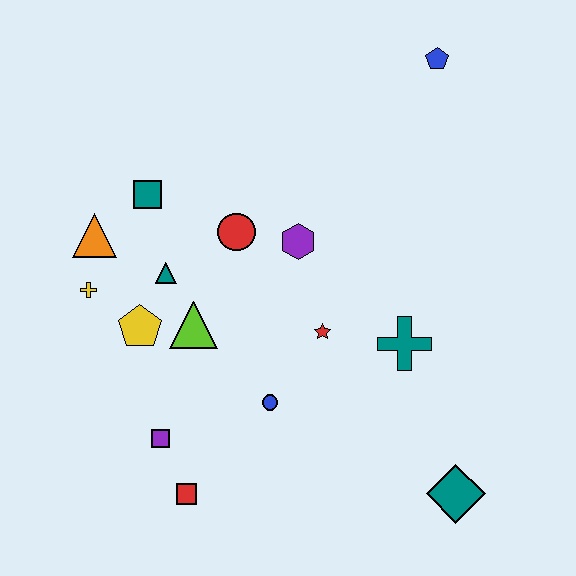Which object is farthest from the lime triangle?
The blue pentagon is farthest from the lime triangle.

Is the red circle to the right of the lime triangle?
Yes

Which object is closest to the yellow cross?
The orange triangle is closest to the yellow cross.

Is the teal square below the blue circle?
No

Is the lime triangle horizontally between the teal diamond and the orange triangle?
Yes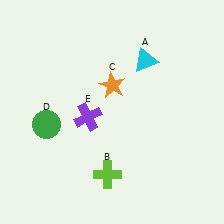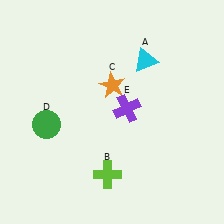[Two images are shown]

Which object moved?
The purple cross (E) moved right.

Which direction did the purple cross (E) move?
The purple cross (E) moved right.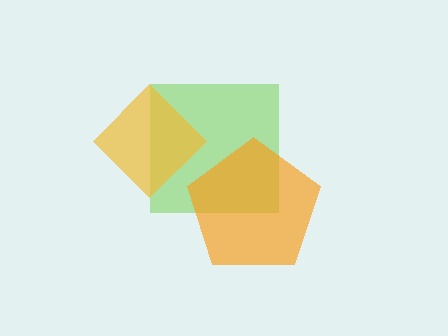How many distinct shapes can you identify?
There are 3 distinct shapes: a lime square, an orange pentagon, a yellow diamond.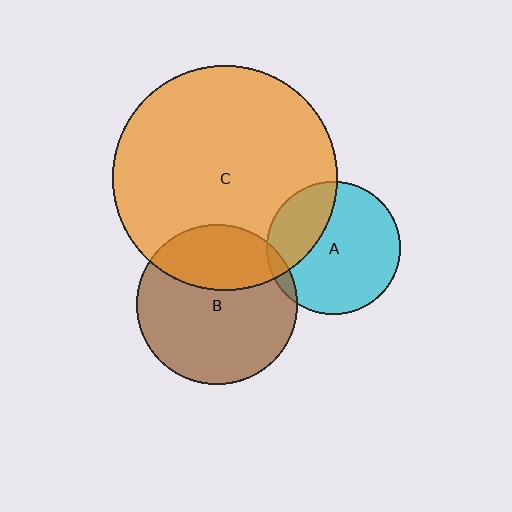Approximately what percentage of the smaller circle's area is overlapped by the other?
Approximately 30%.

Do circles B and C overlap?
Yes.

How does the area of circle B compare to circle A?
Approximately 1.4 times.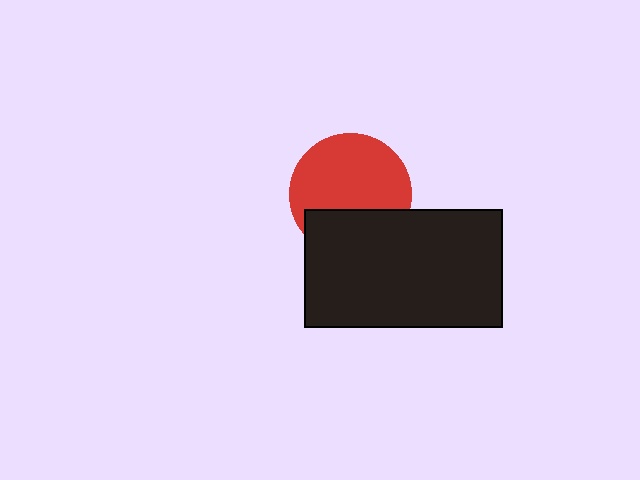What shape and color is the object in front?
The object in front is a black rectangle.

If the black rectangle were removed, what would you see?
You would see the complete red circle.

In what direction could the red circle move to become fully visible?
The red circle could move up. That would shift it out from behind the black rectangle entirely.